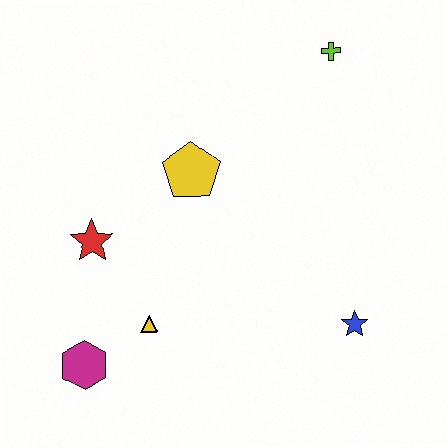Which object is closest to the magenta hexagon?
The yellow triangle is closest to the magenta hexagon.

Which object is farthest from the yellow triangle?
The lime cross is farthest from the yellow triangle.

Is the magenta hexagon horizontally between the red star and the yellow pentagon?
No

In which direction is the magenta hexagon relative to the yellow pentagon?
The magenta hexagon is below the yellow pentagon.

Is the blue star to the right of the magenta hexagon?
Yes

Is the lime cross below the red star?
No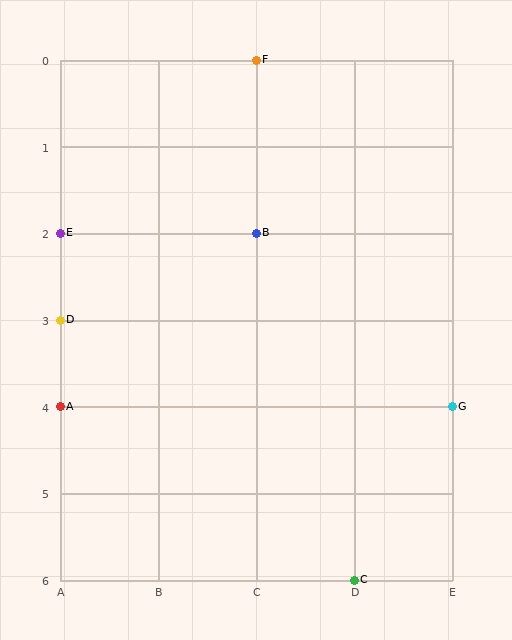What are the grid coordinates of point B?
Point B is at grid coordinates (C, 2).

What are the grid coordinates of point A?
Point A is at grid coordinates (A, 4).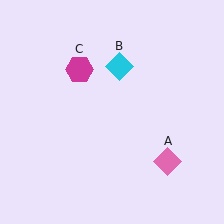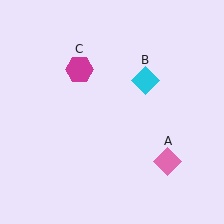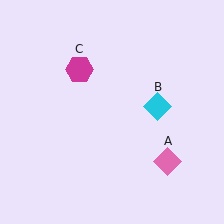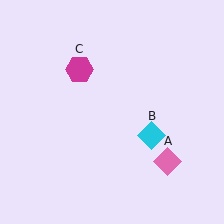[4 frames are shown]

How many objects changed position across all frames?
1 object changed position: cyan diamond (object B).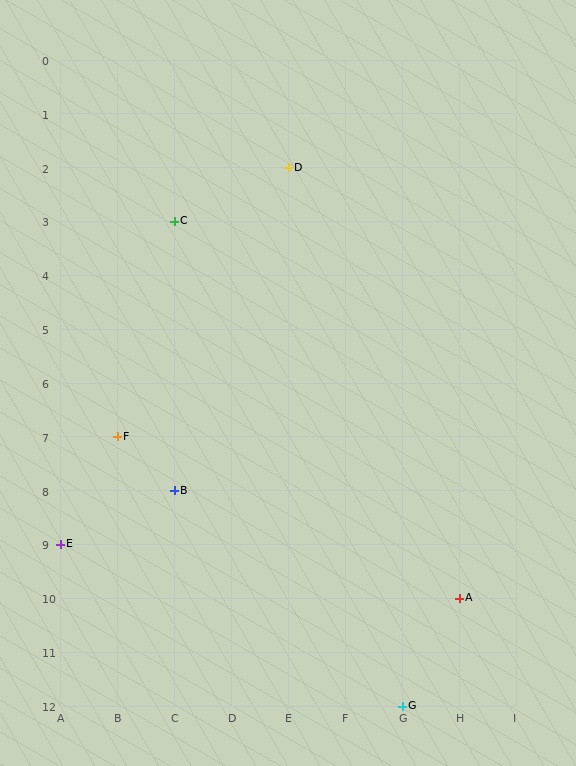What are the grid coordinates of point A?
Point A is at grid coordinates (H, 10).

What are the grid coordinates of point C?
Point C is at grid coordinates (C, 3).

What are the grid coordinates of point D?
Point D is at grid coordinates (E, 2).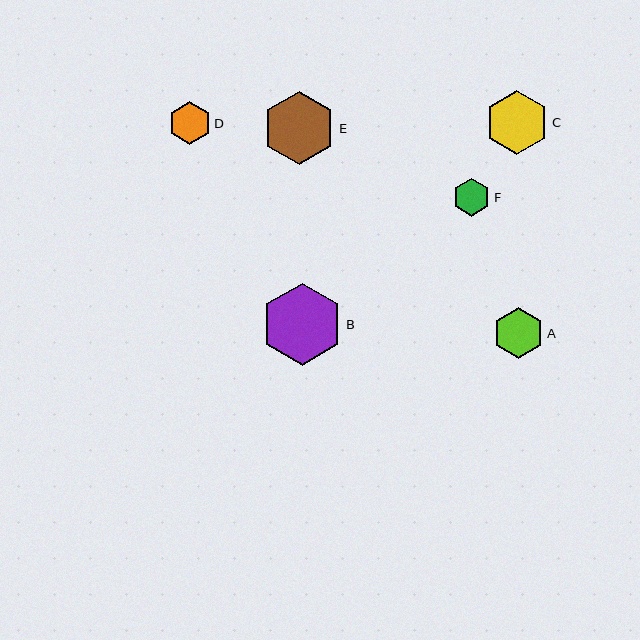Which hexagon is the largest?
Hexagon B is the largest with a size of approximately 82 pixels.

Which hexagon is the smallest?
Hexagon F is the smallest with a size of approximately 38 pixels.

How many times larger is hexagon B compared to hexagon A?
Hexagon B is approximately 1.6 times the size of hexagon A.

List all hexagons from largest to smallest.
From largest to smallest: B, E, C, A, D, F.